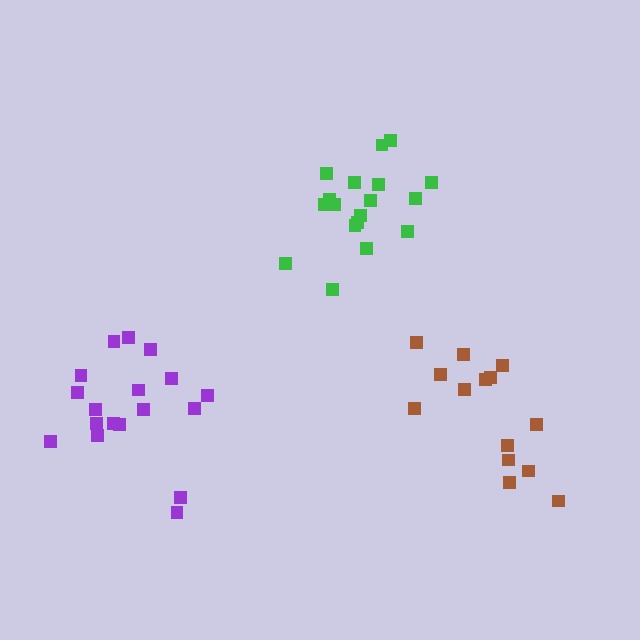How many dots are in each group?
Group 1: 18 dots, Group 2: 14 dots, Group 3: 18 dots (50 total).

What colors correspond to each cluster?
The clusters are colored: green, brown, purple.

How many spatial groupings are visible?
There are 3 spatial groupings.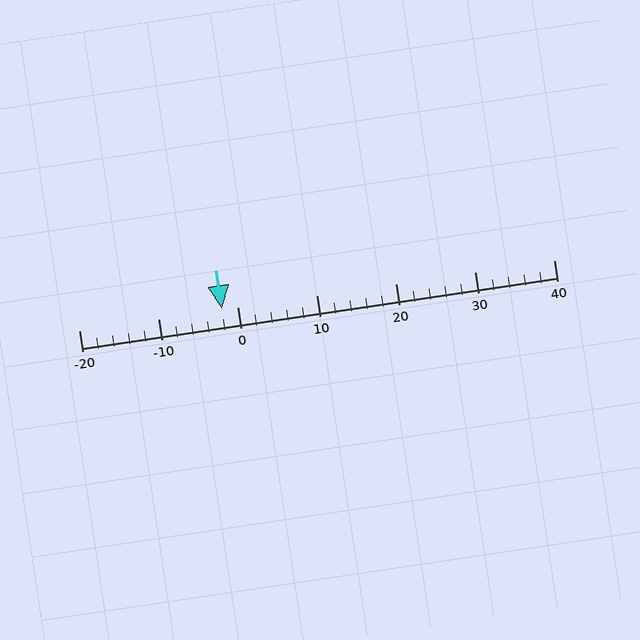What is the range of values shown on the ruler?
The ruler shows values from -20 to 40.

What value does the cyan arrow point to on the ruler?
The cyan arrow points to approximately -2.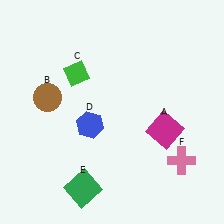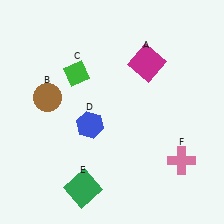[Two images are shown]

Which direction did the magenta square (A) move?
The magenta square (A) moved up.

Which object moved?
The magenta square (A) moved up.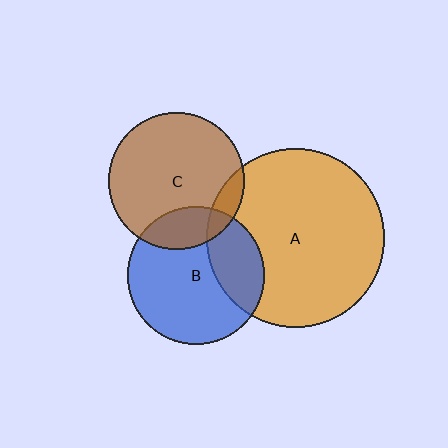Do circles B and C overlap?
Yes.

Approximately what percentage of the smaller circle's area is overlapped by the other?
Approximately 20%.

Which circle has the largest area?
Circle A (orange).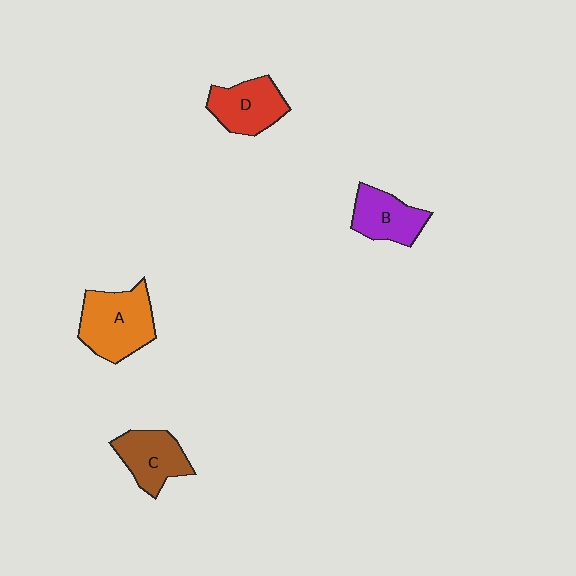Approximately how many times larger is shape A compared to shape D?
Approximately 1.3 times.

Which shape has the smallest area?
Shape B (purple).